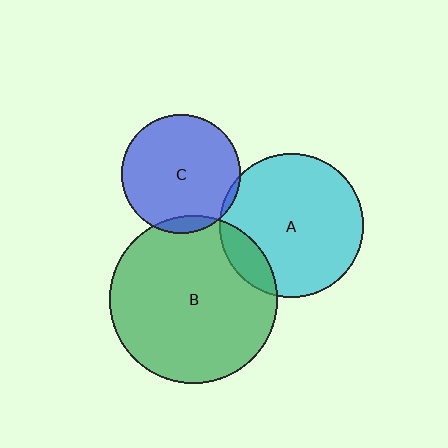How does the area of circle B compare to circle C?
Approximately 2.0 times.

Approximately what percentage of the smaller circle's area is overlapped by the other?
Approximately 5%.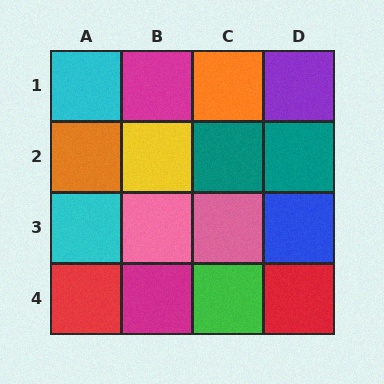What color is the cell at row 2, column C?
Teal.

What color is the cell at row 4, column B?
Magenta.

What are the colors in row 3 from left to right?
Cyan, pink, pink, blue.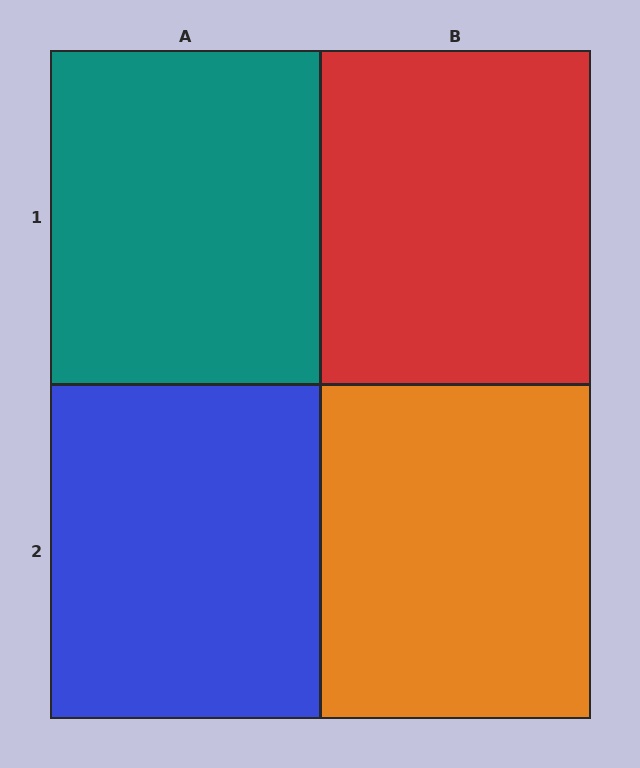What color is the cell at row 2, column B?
Orange.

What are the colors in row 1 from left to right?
Teal, red.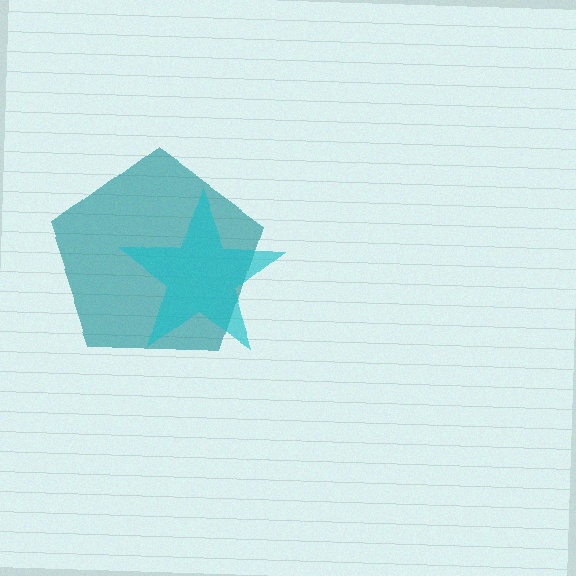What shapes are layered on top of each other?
The layered shapes are: a teal pentagon, a cyan star.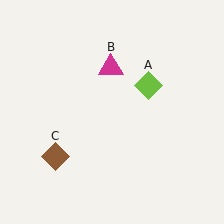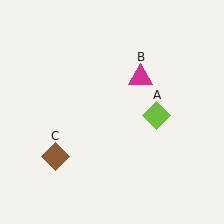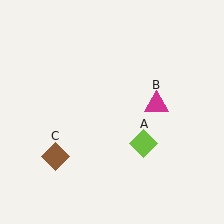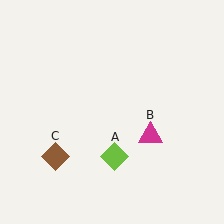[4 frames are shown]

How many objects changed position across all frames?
2 objects changed position: lime diamond (object A), magenta triangle (object B).